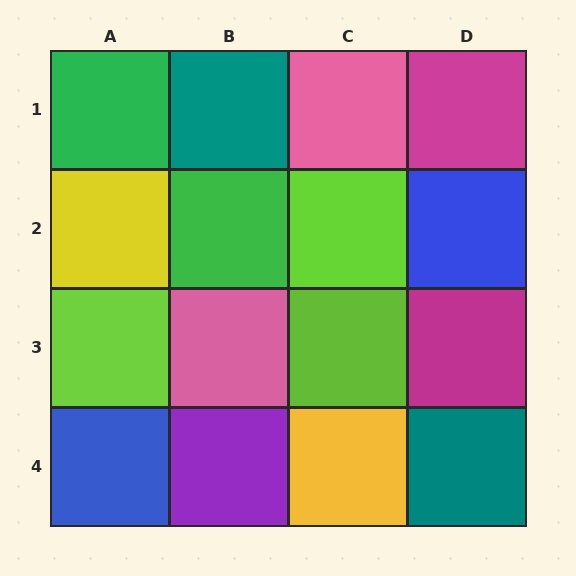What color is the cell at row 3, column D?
Magenta.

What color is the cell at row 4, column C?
Yellow.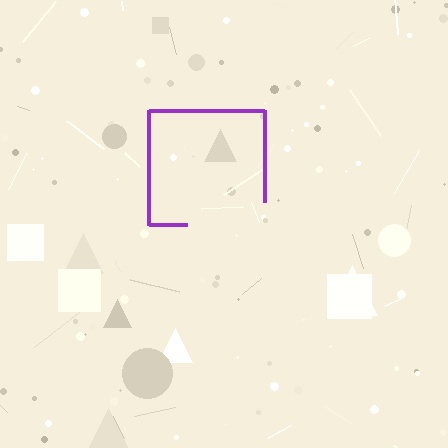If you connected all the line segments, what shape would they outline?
They would outline a square.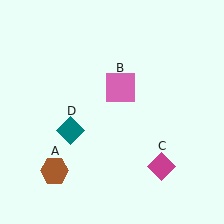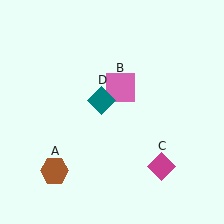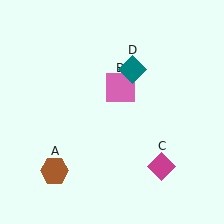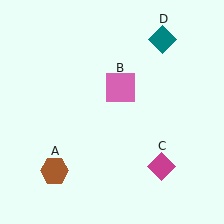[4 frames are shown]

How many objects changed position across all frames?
1 object changed position: teal diamond (object D).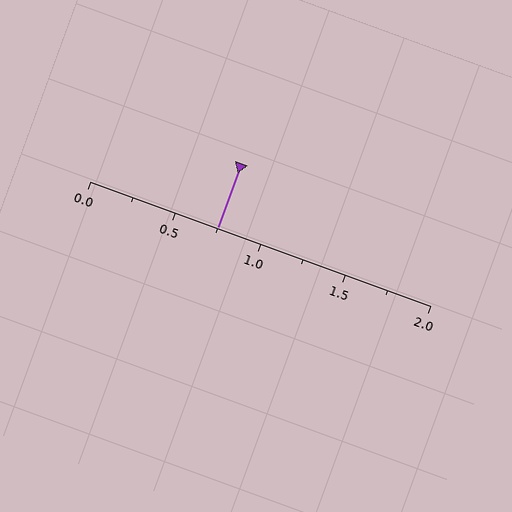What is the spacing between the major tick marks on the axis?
The major ticks are spaced 0.5 apart.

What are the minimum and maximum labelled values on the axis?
The axis runs from 0.0 to 2.0.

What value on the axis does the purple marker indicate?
The marker indicates approximately 0.75.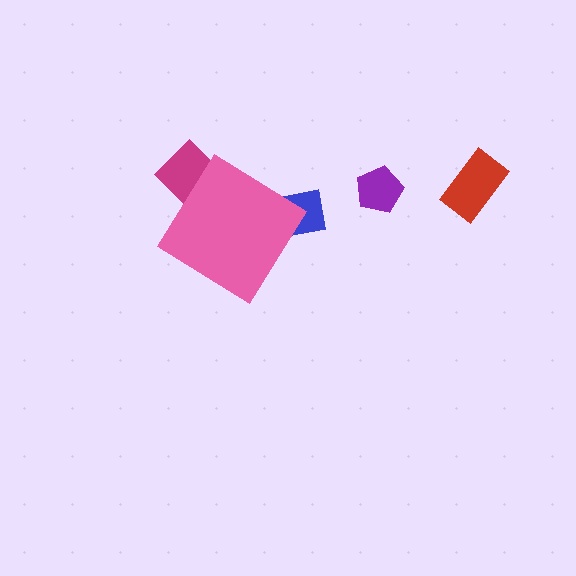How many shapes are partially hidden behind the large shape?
2 shapes are partially hidden.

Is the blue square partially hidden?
Yes, the blue square is partially hidden behind the pink diamond.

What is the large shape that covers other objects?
A pink diamond.